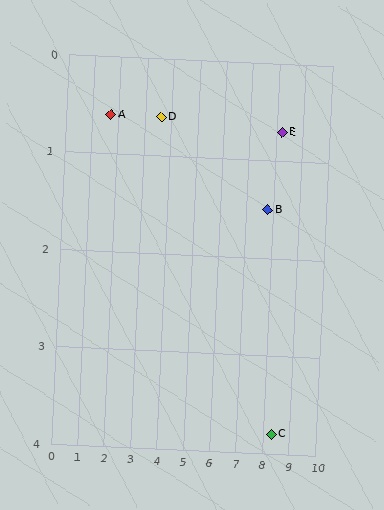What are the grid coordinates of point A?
Point A is at approximately (1.7, 0.6).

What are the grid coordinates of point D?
Point D is at approximately (3.6, 0.6).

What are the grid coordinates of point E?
Point E is at approximately (8.2, 0.7).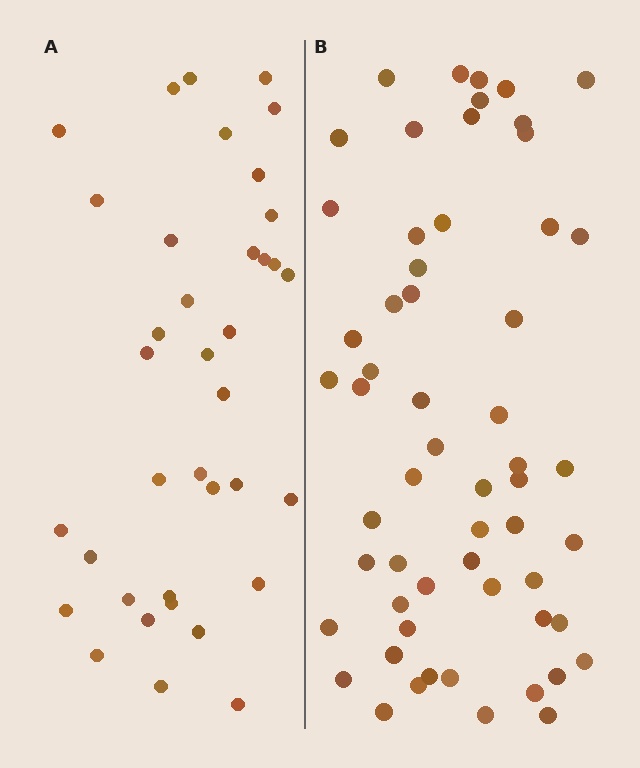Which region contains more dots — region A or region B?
Region B (the right region) has more dots.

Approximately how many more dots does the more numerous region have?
Region B has approximately 20 more dots than region A.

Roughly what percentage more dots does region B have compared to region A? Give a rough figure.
About 55% more.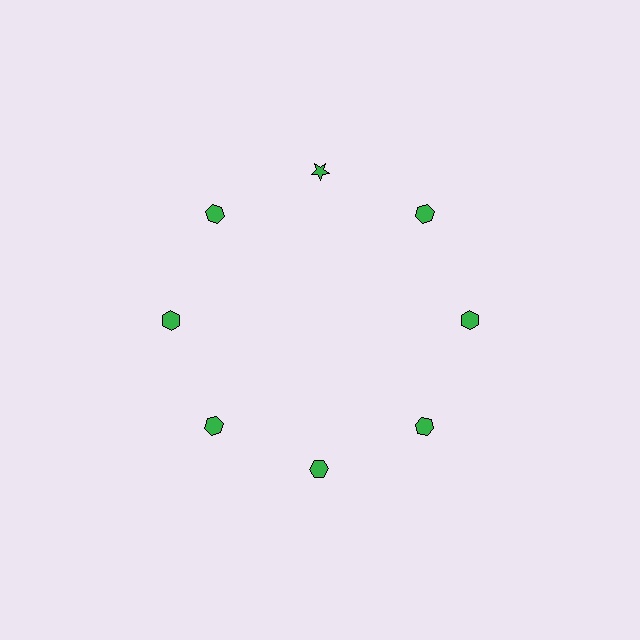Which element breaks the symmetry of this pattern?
The green star at roughly the 12 o'clock position breaks the symmetry. All other shapes are green hexagons.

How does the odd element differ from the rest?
It has a different shape: star instead of hexagon.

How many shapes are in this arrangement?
There are 8 shapes arranged in a ring pattern.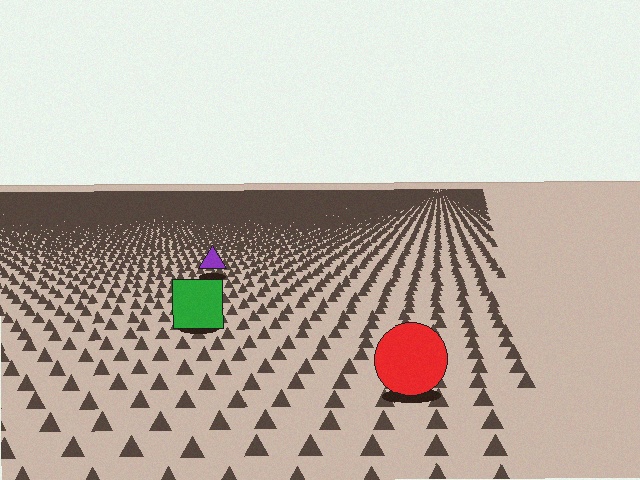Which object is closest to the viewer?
The red circle is closest. The texture marks near it are larger and more spread out.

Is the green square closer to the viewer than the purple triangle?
Yes. The green square is closer — you can tell from the texture gradient: the ground texture is coarser near it.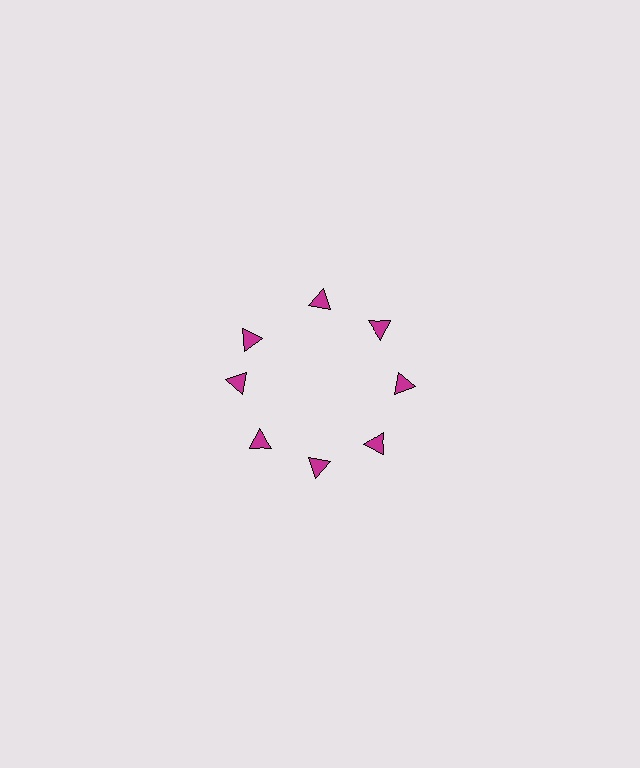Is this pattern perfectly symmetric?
No. The 8 magenta triangles are arranged in a ring, but one element near the 10 o'clock position is rotated out of alignment along the ring, breaking the 8-fold rotational symmetry.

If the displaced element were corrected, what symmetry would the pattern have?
It would have 8-fold rotational symmetry — the pattern would map onto itself every 45 degrees.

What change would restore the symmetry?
The symmetry would be restored by rotating it back into even spacing with its neighbors so that all 8 triangles sit at equal angles and equal distance from the center.